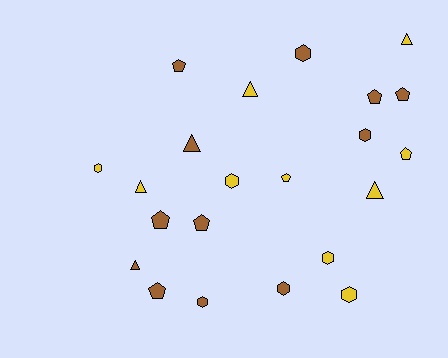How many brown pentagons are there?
There are 6 brown pentagons.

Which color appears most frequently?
Brown, with 12 objects.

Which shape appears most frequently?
Hexagon, with 8 objects.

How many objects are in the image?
There are 22 objects.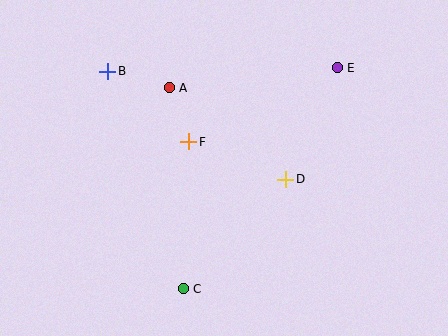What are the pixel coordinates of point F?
Point F is at (189, 142).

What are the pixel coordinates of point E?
Point E is at (337, 68).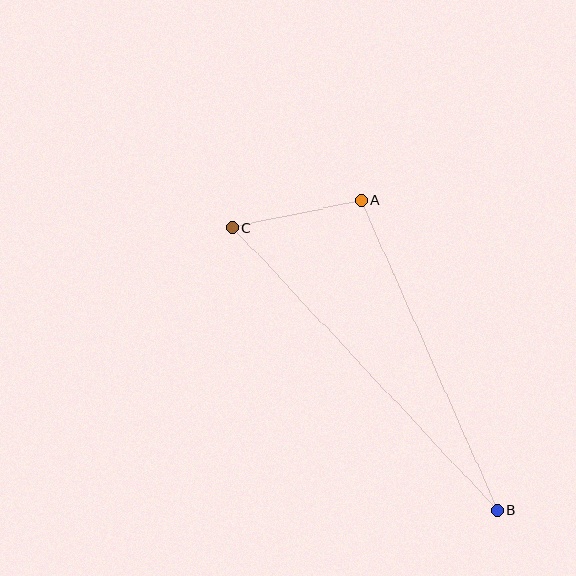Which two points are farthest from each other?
Points B and C are farthest from each other.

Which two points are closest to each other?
Points A and C are closest to each other.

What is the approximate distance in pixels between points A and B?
The distance between A and B is approximately 339 pixels.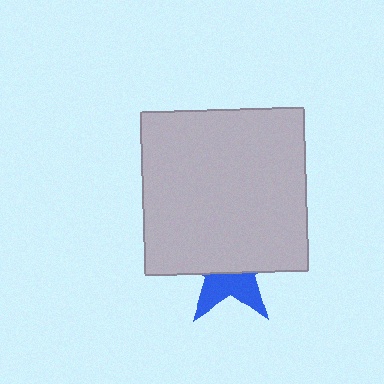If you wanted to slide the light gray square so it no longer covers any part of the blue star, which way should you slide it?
Slide it up — that is the most direct way to separate the two shapes.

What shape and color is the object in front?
The object in front is a light gray square.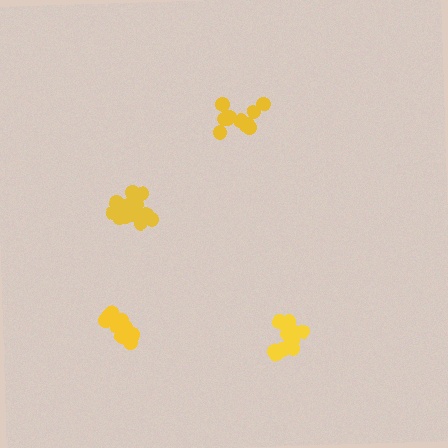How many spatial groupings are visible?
There are 4 spatial groupings.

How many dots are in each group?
Group 1: 11 dots, Group 2: 15 dots, Group 3: 13 dots, Group 4: 15 dots (54 total).